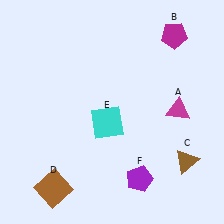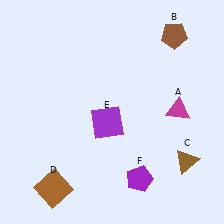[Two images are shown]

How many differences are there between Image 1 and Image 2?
There are 2 differences between the two images.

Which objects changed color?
B changed from magenta to brown. E changed from cyan to purple.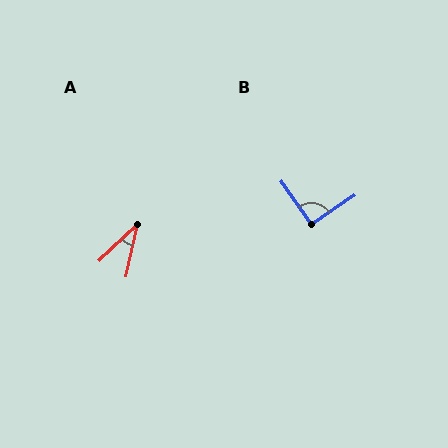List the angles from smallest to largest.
A (34°), B (92°).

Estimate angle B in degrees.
Approximately 92 degrees.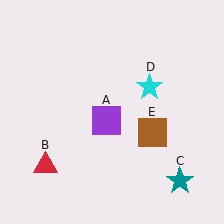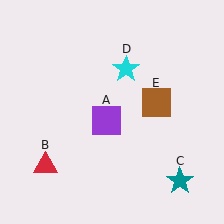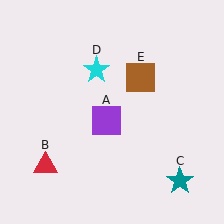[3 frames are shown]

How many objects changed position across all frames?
2 objects changed position: cyan star (object D), brown square (object E).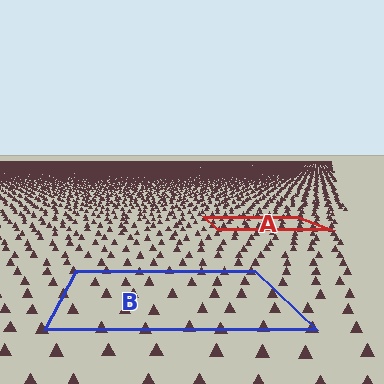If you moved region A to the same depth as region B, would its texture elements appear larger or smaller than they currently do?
They would appear larger. At a closer depth, the same texture elements are projected at a bigger on-screen size.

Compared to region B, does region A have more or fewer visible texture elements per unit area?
Region A has more texture elements per unit area — they are packed more densely because it is farther away.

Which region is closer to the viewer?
Region B is closer. The texture elements there are larger and more spread out.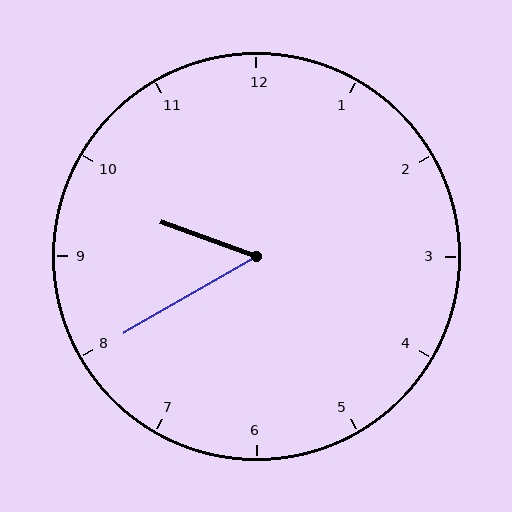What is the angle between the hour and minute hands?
Approximately 50 degrees.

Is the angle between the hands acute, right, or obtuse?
It is acute.